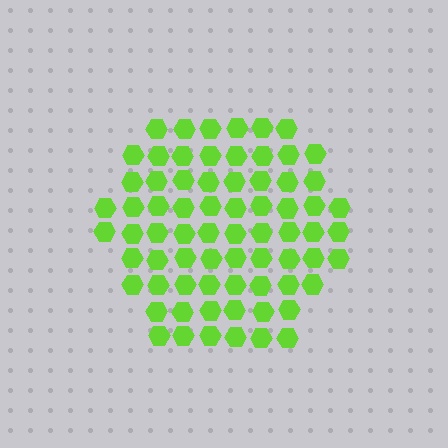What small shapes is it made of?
It is made of small hexagons.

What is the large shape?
The large shape is a hexagon.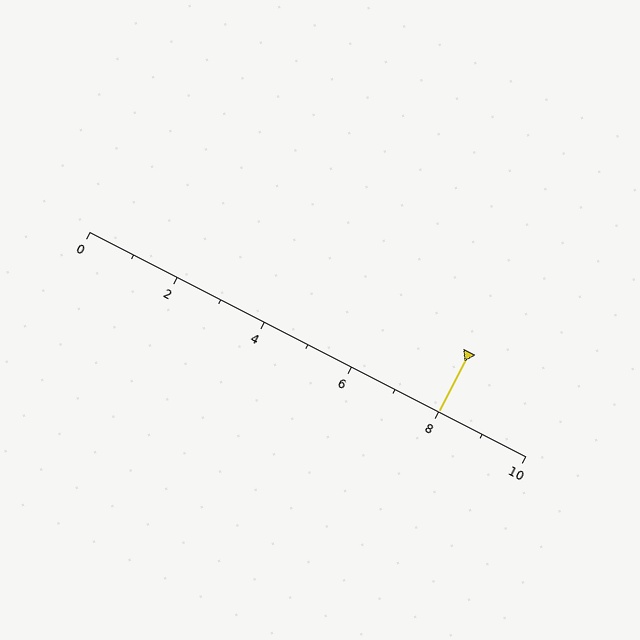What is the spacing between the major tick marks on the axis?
The major ticks are spaced 2 apart.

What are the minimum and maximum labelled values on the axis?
The axis runs from 0 to 10.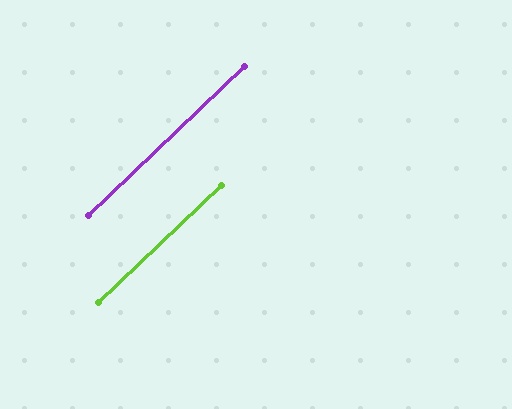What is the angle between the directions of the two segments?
Approximately 0 degrees.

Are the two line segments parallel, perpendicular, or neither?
Parallel — their directions differ by only 0.4°.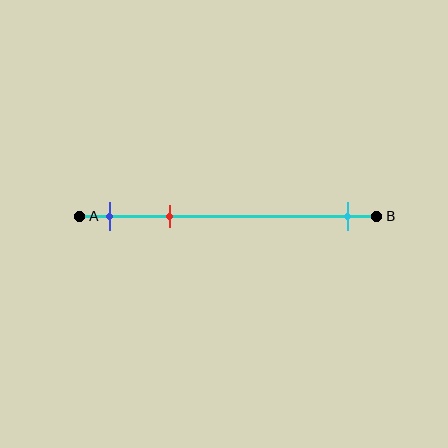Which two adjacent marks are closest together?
The blue and red marks are the closest adjacent pair.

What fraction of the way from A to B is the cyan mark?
The cyan mark is approximately 90% (0.9) of the way from A to B.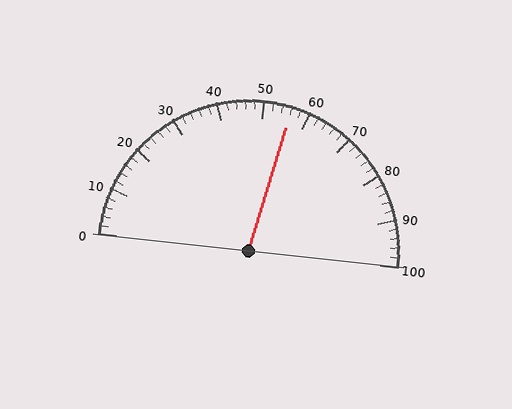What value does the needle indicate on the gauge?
The needle indicates approximately 56.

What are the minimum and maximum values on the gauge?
The gauge ranges from 0 to 100.